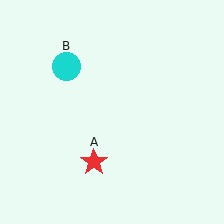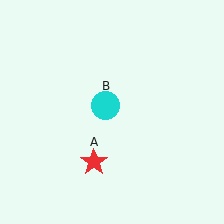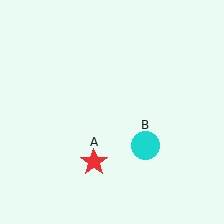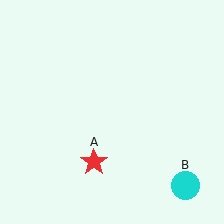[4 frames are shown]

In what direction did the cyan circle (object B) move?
The cyan circle (object B) moved down and to the right.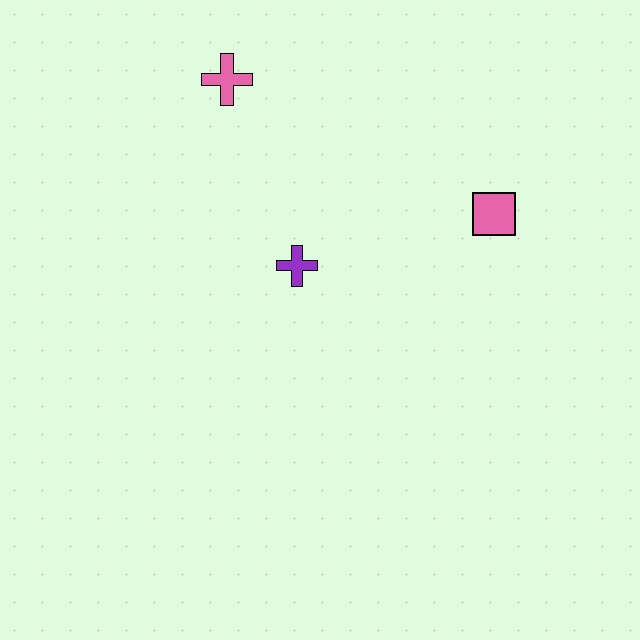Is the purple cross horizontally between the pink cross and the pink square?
Yes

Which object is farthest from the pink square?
The pink cross is farthest from the pink square.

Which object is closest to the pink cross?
The purple cross is closest to the pink cross.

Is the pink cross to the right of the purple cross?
No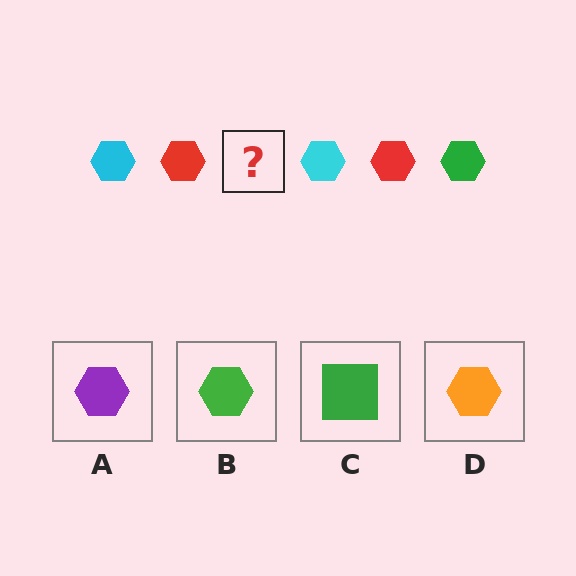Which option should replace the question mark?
Option B.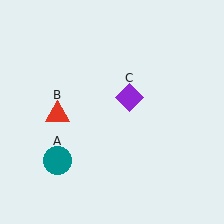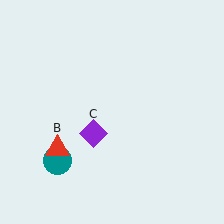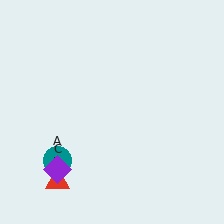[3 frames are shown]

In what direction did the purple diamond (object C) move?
The purple diamond (object C) moved down and to the left.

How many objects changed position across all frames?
2 objects changed position: red triangle (object B), purple diamond (object C).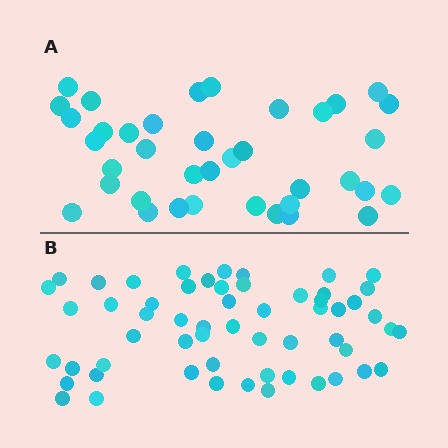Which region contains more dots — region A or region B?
Region B (the bottom region) has more dots.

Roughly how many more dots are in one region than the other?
Region B has approximately 20 more dots than region A.